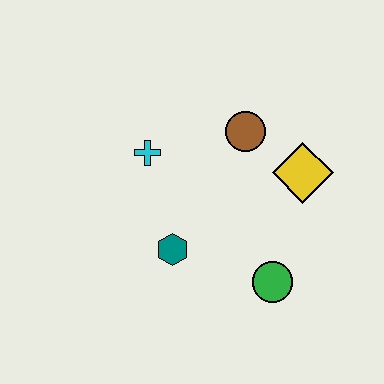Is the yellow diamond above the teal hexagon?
Yes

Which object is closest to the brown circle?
The yellow diamond is closest to the brown circle.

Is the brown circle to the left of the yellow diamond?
Yes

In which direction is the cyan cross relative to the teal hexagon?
The cyan cross is above the teal hexagon.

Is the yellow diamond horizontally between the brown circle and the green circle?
No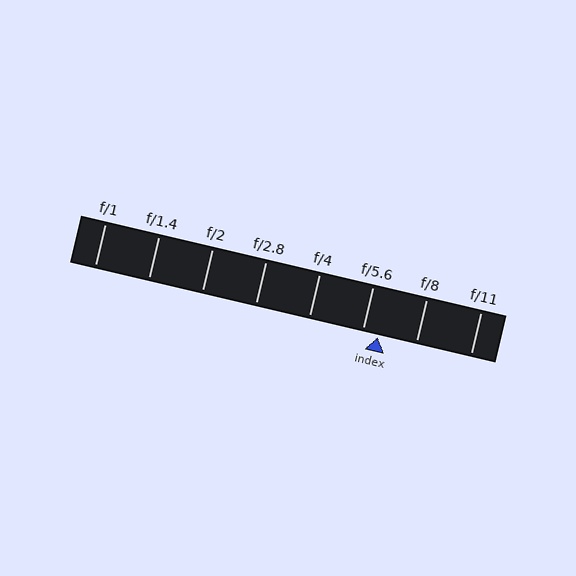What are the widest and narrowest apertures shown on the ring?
The widest aperture shown is f/1 and the narrowest is f/11.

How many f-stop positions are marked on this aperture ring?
There are 8 f-stop positions marked.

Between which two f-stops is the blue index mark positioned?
The index mark is between f/5.6 and f/8.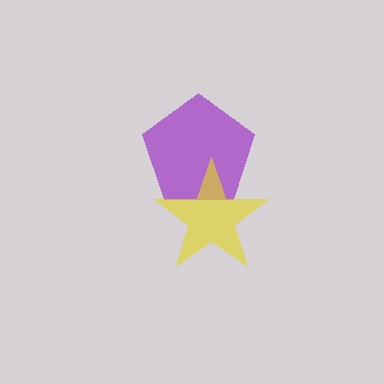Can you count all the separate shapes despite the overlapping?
Yes, there are 2 separate shapes.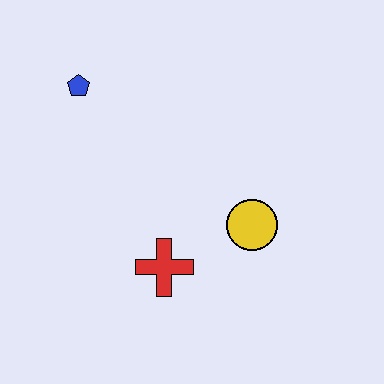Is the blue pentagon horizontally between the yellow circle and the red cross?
No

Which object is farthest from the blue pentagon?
The yellow circle is farthest from the blue pentagon.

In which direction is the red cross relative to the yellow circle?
The red cross is to the left of the yellow circle.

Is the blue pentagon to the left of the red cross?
Yes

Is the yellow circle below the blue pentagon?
Yes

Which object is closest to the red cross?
The yellow circle is closest to the red cross.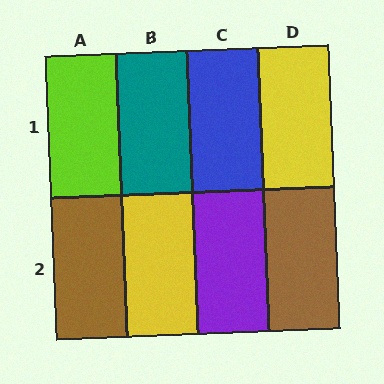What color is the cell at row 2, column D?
Brown.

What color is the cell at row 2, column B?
Yellow.